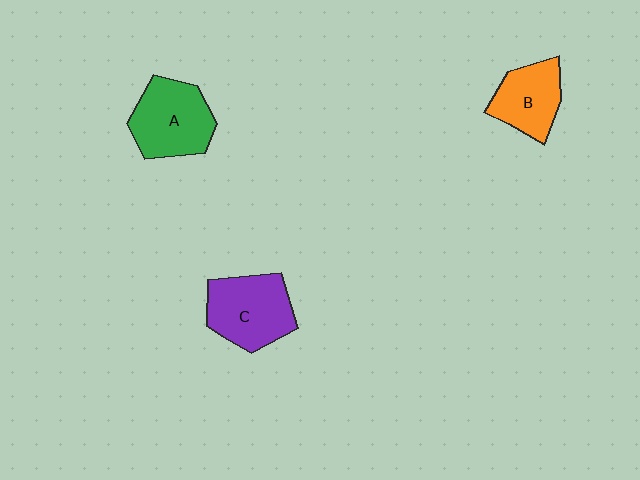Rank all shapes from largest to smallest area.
From largest to smallest: C (purple), A (green), B (orange).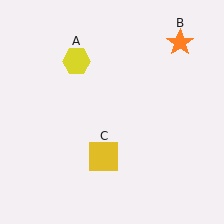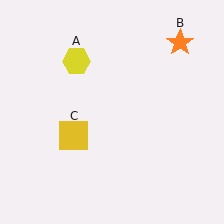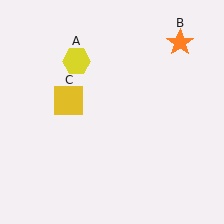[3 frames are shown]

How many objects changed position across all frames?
1 object changed position: yellow square (object C).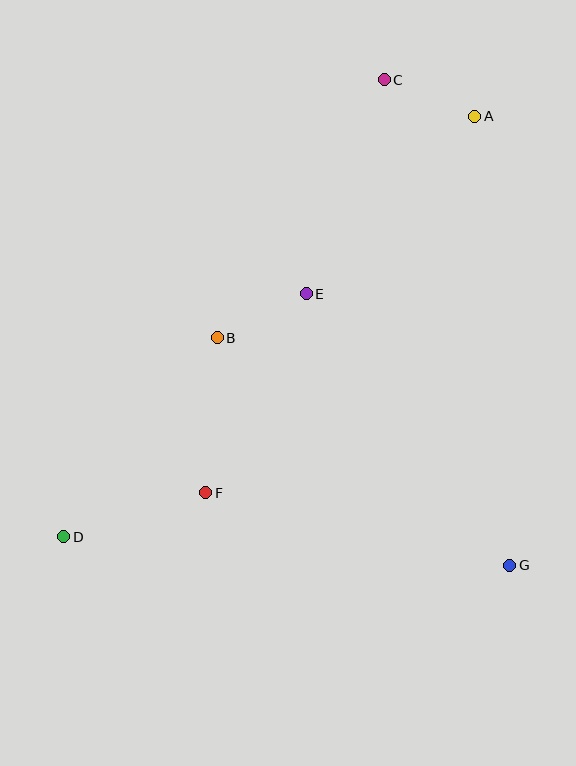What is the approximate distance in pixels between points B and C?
The distance between B and C is approximately 307 pixels.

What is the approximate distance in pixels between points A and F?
The distance between A and F is approximately 463 pixels.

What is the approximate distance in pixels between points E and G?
The distance between E and G is approximately 339 pixels.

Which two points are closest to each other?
Points A and C are closest to each other.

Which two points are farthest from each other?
Points A and D are farthest from each other.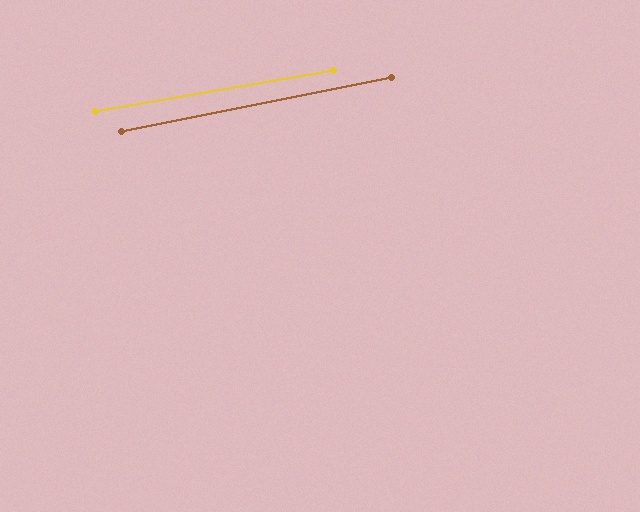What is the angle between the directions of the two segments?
Approximately 1 degree.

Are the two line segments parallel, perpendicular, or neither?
Parallel — their directions differ by only 1.4°.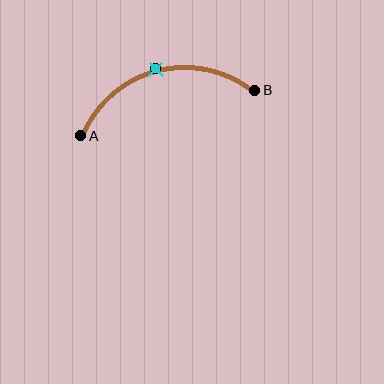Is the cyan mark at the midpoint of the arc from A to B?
Yes. The cyan mark lies on the arc at equal arc-length from both A and B — it is the arc midpoint.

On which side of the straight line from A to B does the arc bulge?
The arc bulges above the straight line connecting A and B.